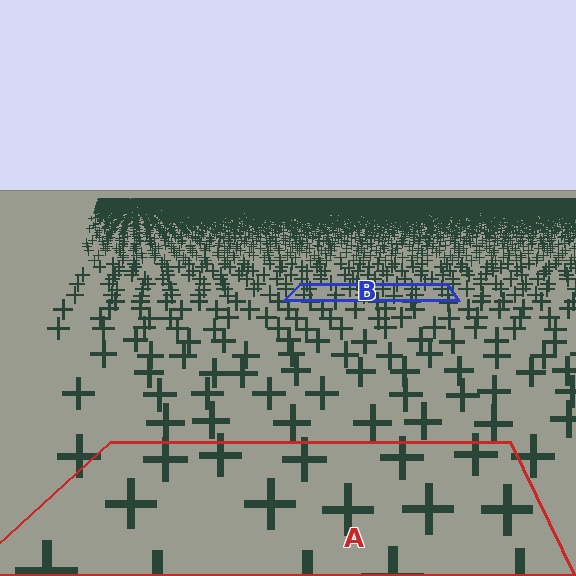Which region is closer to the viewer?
Region A is closer. The texture elements there are larger and more spread out.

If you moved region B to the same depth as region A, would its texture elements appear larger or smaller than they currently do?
They would appear larger. At a closer depth, the same texture elements are projected at a bigger on-screen size.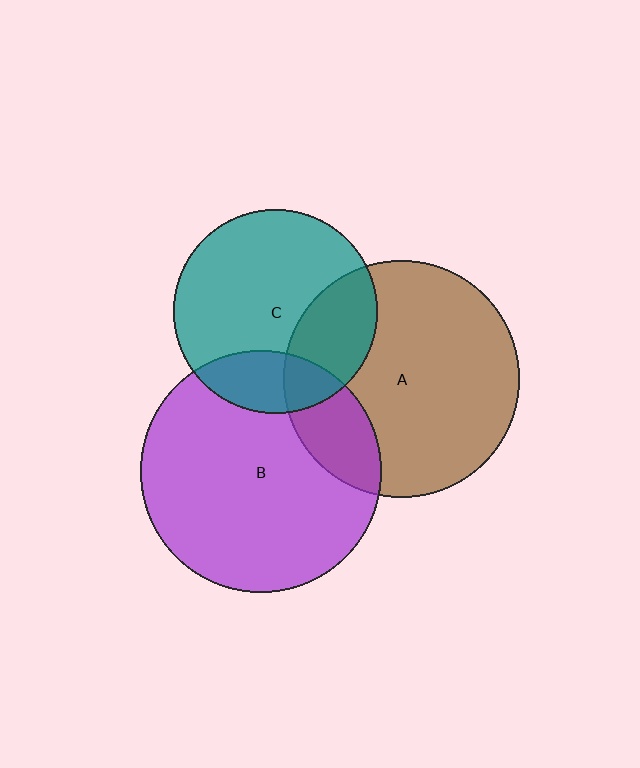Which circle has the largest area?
Circle B (purple).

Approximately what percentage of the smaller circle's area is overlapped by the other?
Approximately 20%.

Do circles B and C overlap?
Yes.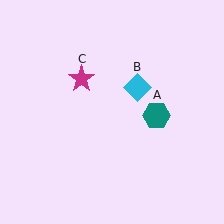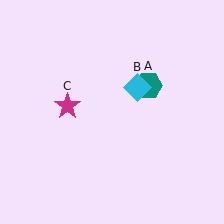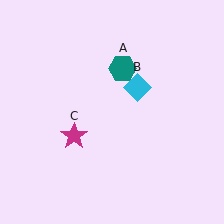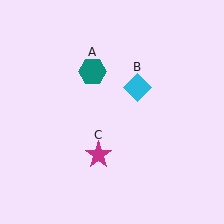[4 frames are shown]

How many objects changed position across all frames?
2 objects changed position: teal hexagon (object A), magenta star (object C).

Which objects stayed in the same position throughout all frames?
Cyan diamond (object B) remained stationary.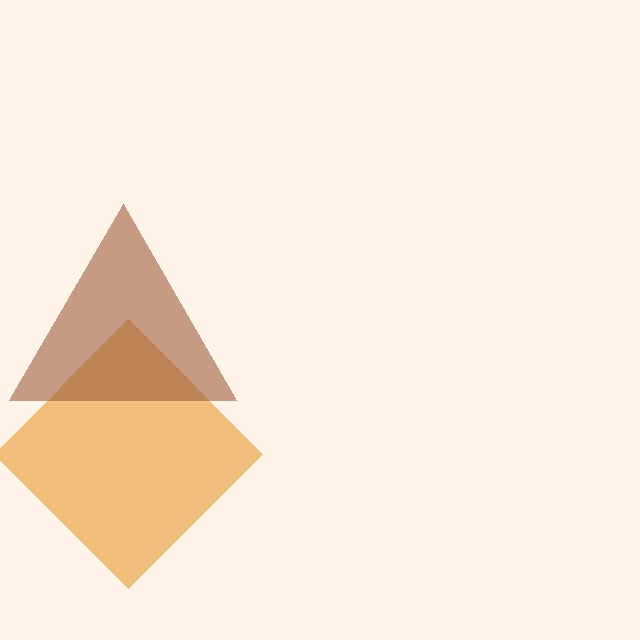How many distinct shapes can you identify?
There are 2 distinct shapes: an orange diamond, a brown triangle.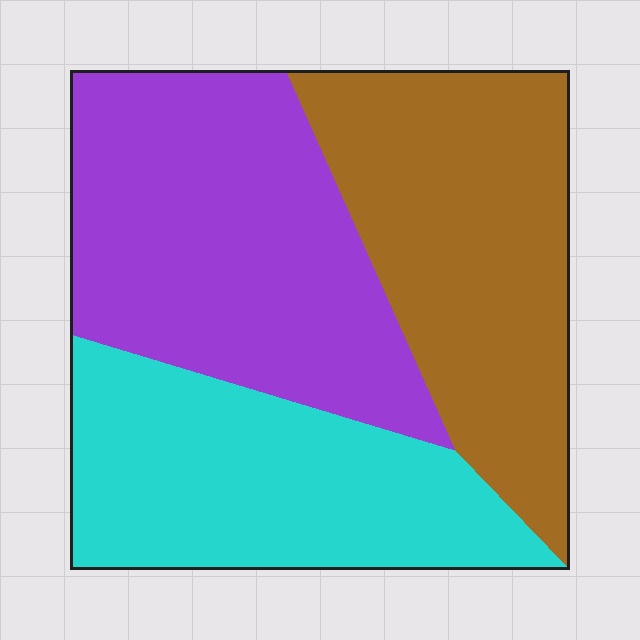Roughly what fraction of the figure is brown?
Brown covers 33% of the figure.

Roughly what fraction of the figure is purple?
Purple covers 37% of the figure.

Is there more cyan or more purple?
Purple.